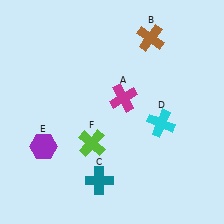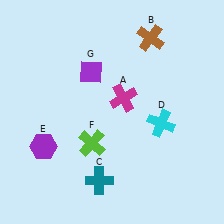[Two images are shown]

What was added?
A purple diamond (G) was added in Image 2.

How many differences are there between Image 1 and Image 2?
There is 1 difference between the two images.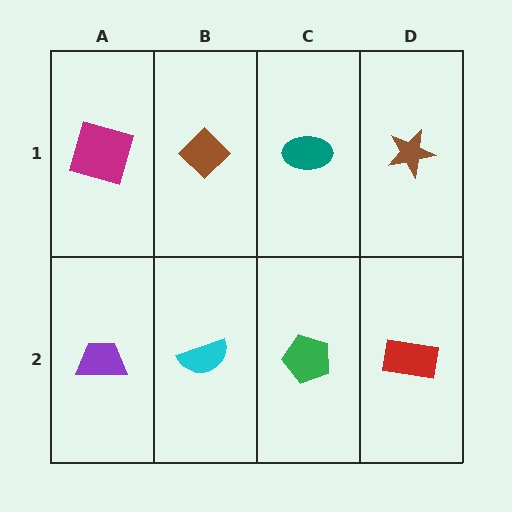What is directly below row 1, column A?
A purple trapezoid.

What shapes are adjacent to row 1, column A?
A purple trapezoid (row 2, column A), a brown diamond (row 1, column B).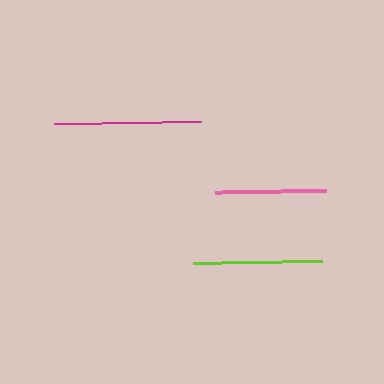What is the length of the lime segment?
The lime segment is approximately 129 pixels long.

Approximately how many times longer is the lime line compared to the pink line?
The lime line is approximately 1.2 times the length of the pink line.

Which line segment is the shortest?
The pink line is the shortest at approximately 111 pixels.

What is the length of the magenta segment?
The magenta segment is approximately 146 pixels long.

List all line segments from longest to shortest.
From longest to shortest: magenta, lime, pink.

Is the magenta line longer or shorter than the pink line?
The magenta line is longer than the pink line.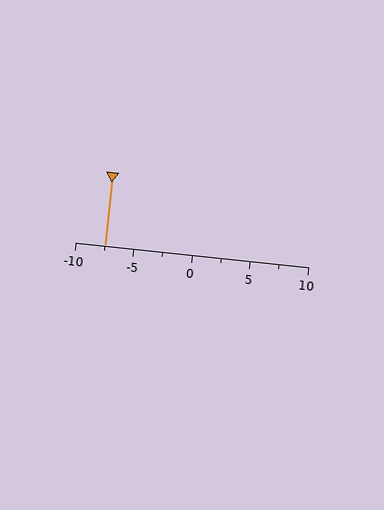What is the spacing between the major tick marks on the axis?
The major ticks are spaced 5 apart.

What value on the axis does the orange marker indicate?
The marker indicates approximately -7.5.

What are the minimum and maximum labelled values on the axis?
The axis runs from -10 to 10.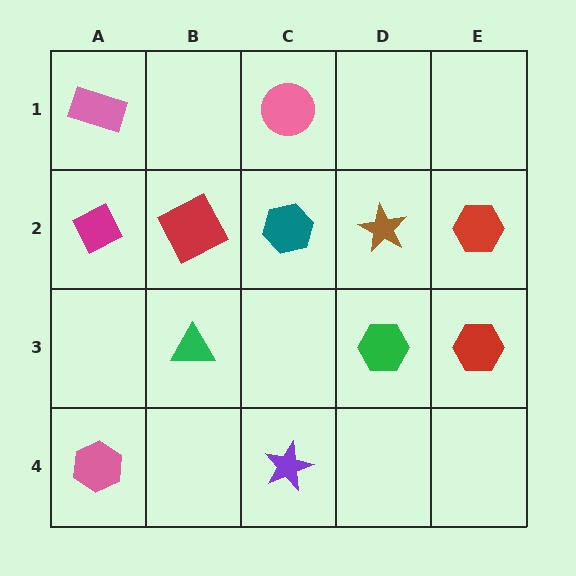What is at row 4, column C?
A purple star.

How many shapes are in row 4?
2 shapes.